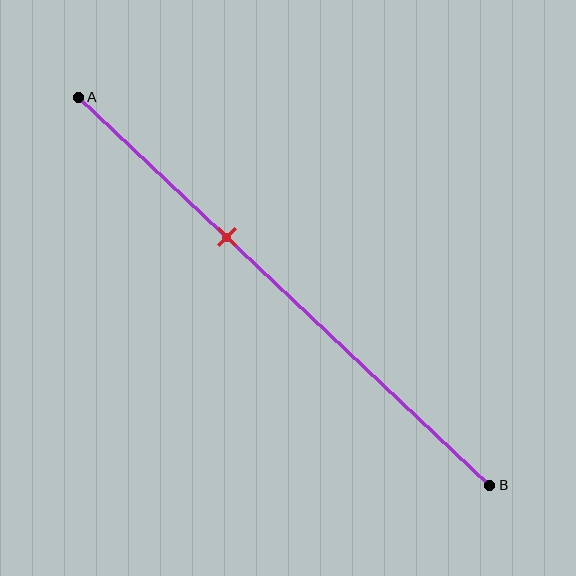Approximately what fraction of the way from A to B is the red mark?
The red mark is approximately 35% of the way from A to B.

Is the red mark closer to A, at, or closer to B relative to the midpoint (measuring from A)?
The red mark is closer to point A than the midpoint of segment AB.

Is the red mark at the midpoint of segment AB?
No, the mark is at about 35% from A, not at the 50% midpoint.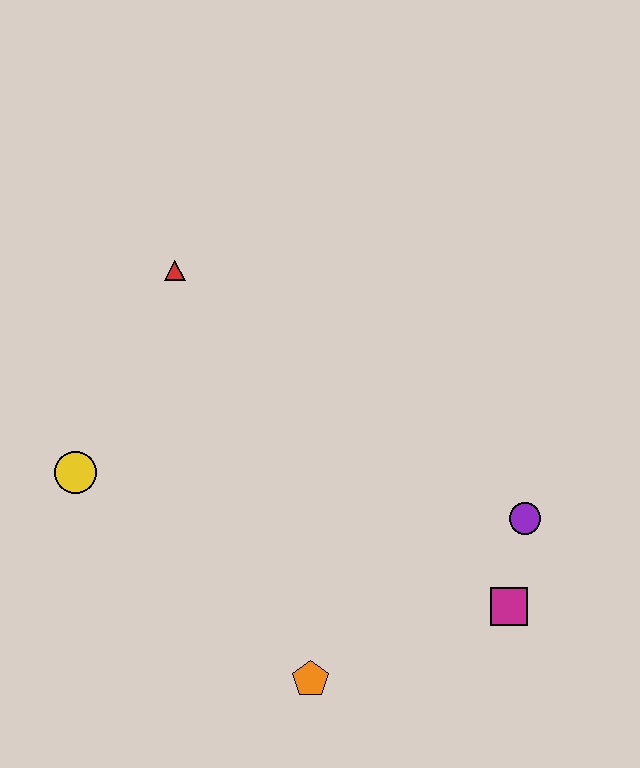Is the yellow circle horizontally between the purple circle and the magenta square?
No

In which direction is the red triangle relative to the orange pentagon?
The red triangle is above the orange pentagon.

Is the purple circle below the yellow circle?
Yes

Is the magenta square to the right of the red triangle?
Yes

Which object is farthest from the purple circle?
The yellow circle is farthest from the purple circle.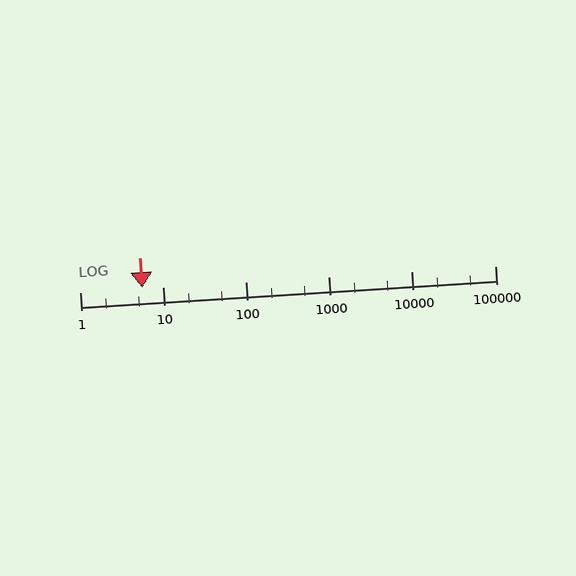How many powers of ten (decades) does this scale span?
The scale spans 5 decades, from 1 to 100000.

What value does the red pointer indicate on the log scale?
The pointer indicates approximately 5.7.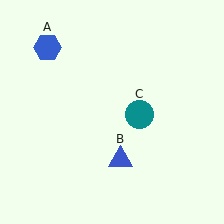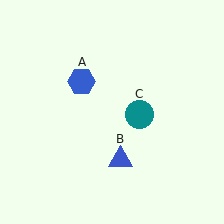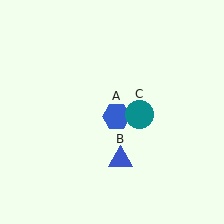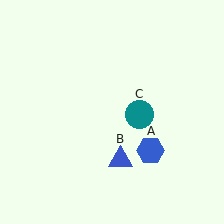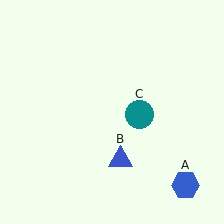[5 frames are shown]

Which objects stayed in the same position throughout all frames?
Blue triangle (object B) and teal circle (object C) remained stationary.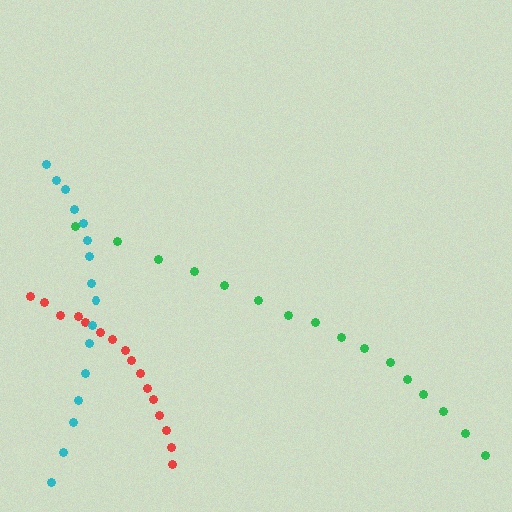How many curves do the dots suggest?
There are 3 distinct paths.